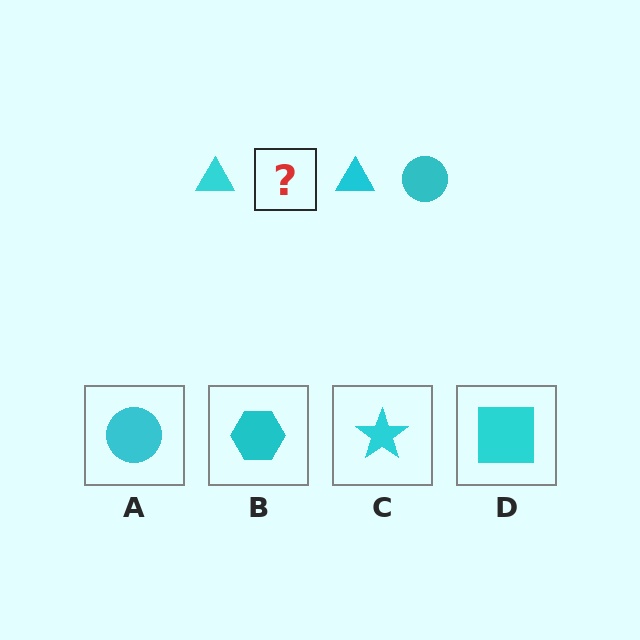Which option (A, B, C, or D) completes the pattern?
A.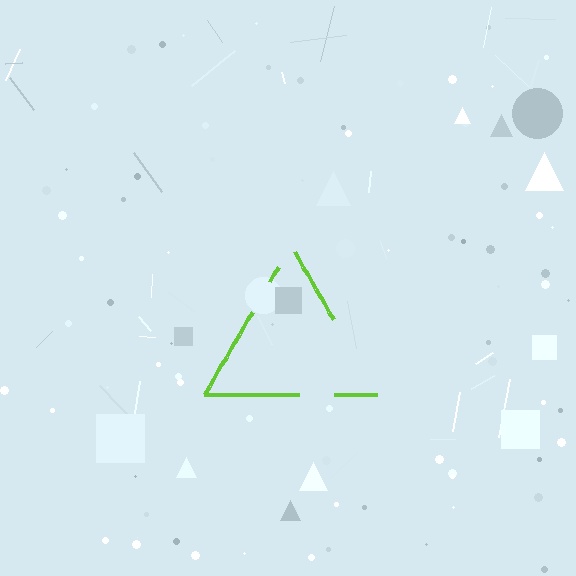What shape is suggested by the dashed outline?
The dashed outline suggests a triangle.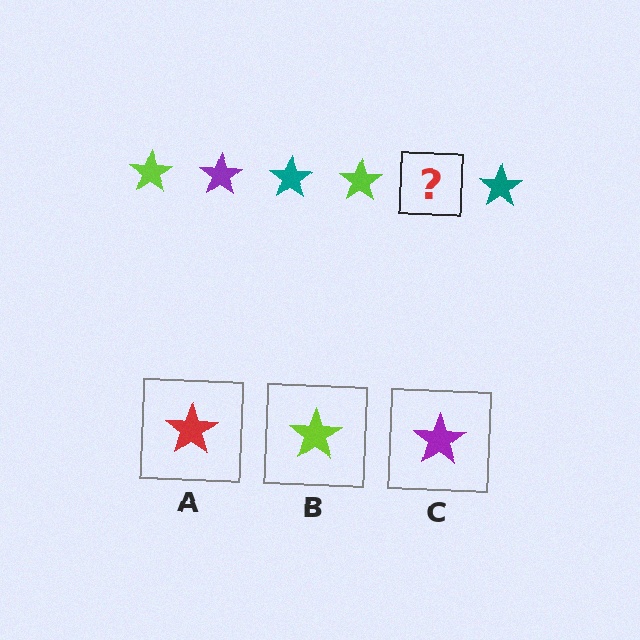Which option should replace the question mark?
Option C.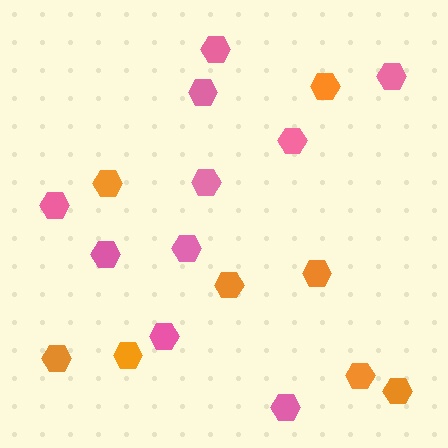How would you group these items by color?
There are 2 groups: one group of pink hexagons (10) and one group of orange hexagons (8).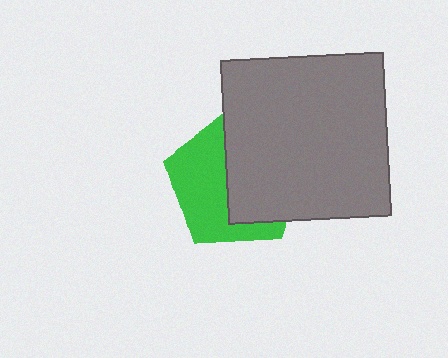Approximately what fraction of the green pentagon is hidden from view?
Roughly 53% of the green pentagon is hidden behind the gray square.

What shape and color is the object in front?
The object in front is a gray square.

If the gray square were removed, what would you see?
You would see the complete green pentagon.